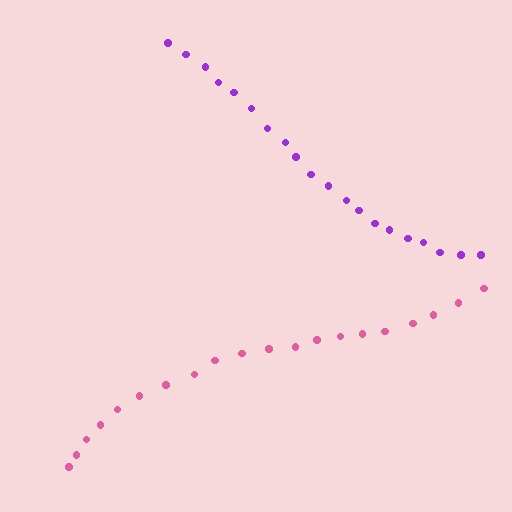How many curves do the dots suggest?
There are 2 distinct paths.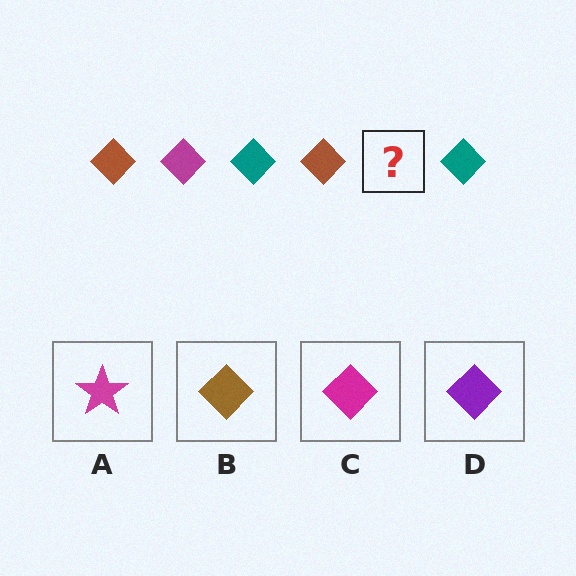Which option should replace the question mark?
Option C.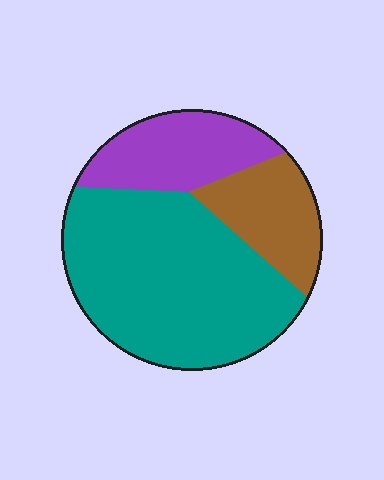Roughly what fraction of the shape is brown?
Brown covers roughly 20% of the shape.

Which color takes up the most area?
Teal, at roughly 60%.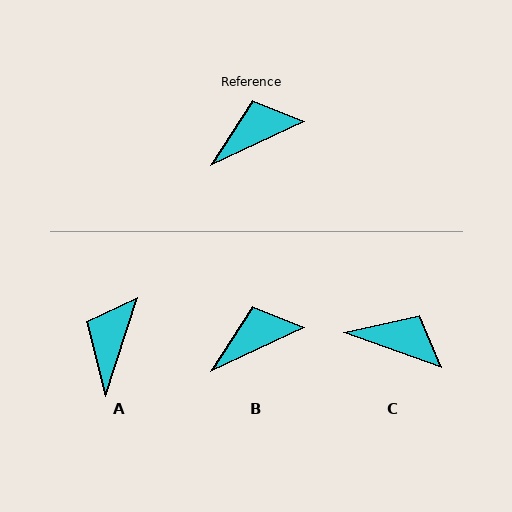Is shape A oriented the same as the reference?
No, it is off by about 47 degrees.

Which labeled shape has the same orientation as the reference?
B.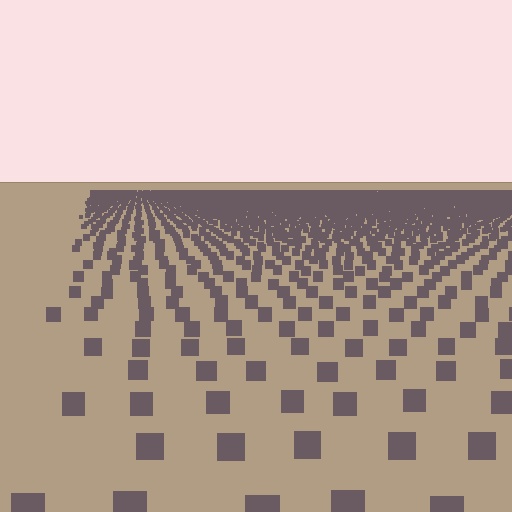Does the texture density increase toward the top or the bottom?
Density increases toward the top.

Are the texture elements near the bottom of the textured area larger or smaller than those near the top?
Larger. Near the bottom, elements are closer to the viewer and appear at a bigger on-screen size.